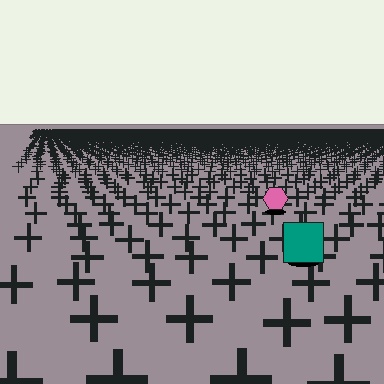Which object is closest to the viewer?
The teal square is closest. The texture marks near it are larger and more spread out.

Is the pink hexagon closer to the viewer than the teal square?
No. The teal square is closer — you can tell from the texture gradient: the ground texture is coarser near it.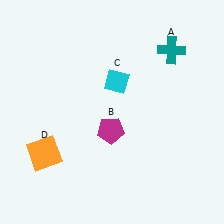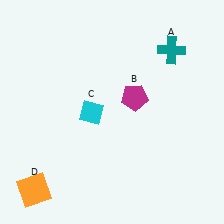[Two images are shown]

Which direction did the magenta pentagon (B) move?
The magenta pentagon (B) moved up.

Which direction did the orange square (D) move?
The orange square (D) moved down.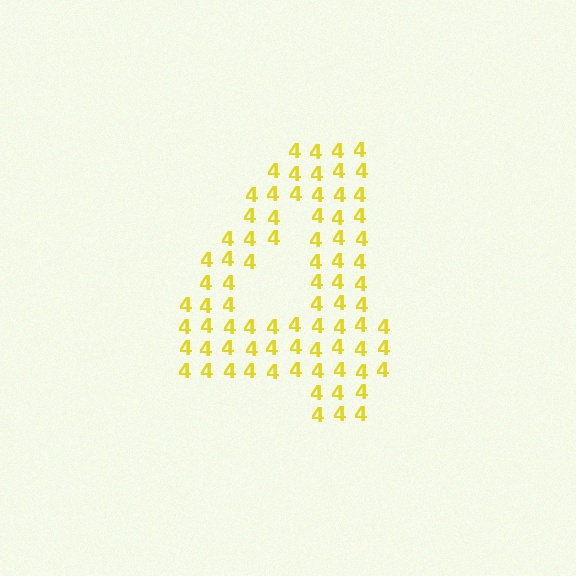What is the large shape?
The large shape is the digit 4.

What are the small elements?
The small elements are digit 4's.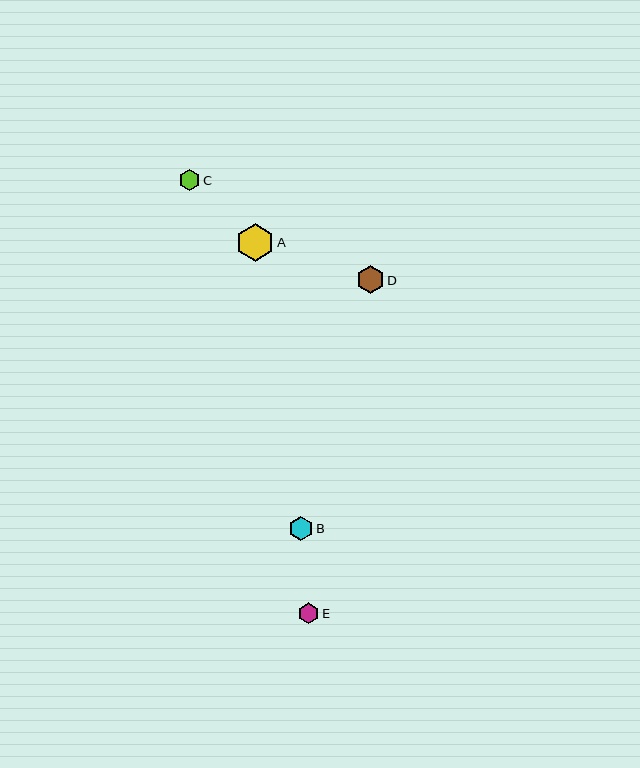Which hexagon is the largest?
Hexagon A is the largest with a size of approximately 37 pixels.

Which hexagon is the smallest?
Hexagon E is the smallest with a size of approximately 21 pixels.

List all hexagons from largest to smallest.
From largest to smallest: A, D, B, C, E.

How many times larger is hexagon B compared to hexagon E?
Hexagon B is approximately 1.2 times the size of hexagon E.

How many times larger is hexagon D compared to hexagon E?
Hexagon D is approximately 1.3 times the size of hexagon E.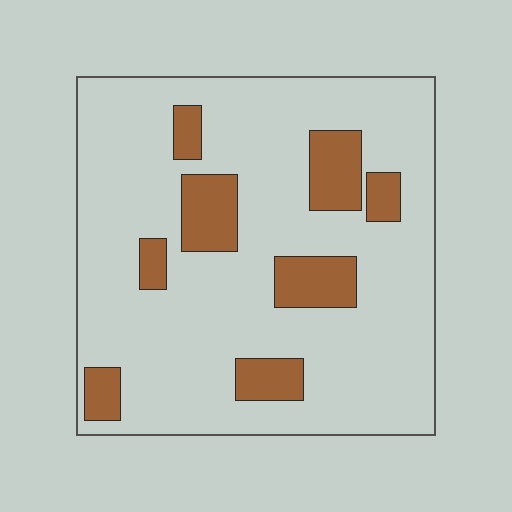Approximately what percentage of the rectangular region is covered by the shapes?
Approximately 20%.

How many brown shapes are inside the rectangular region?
8.